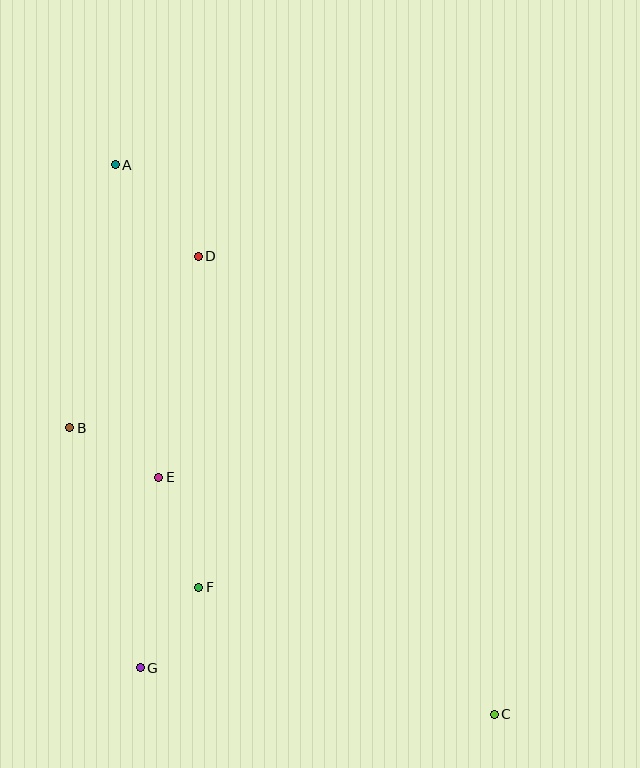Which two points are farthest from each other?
Points A and C are farthest from each other.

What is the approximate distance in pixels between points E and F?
The distance between E and F is approximately 117 pixels.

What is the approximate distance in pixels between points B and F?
The distance between B and F is approximately 205 pixels.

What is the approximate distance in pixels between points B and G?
The distance between B and G is approximately 250 pixels.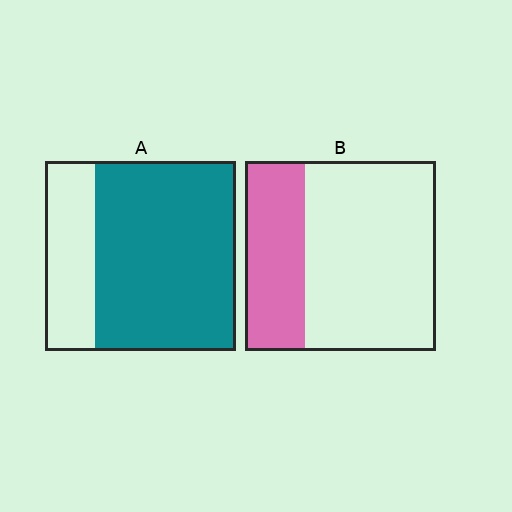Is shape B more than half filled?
No.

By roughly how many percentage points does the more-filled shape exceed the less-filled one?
By roughly 40 percentage points (A over B).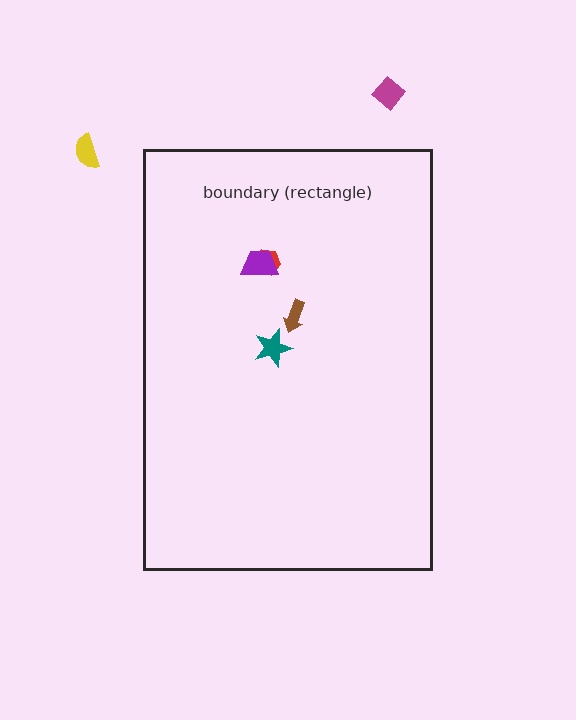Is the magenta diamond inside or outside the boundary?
Outside.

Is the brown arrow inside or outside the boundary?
Inside.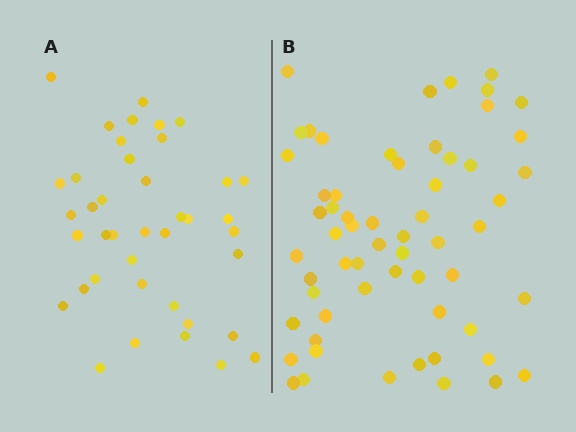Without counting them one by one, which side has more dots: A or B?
Region B (the right region) has more dots.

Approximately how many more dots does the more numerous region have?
Region B has approximately 20 more dots than region A.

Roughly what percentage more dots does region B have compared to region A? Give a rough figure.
About 50% more.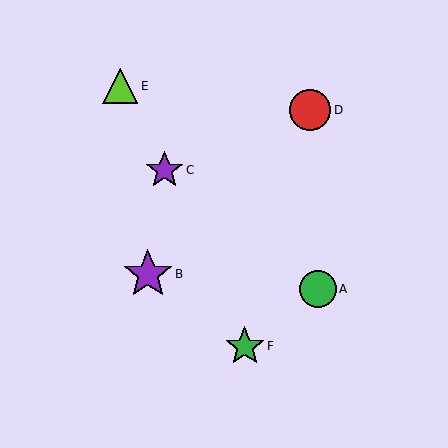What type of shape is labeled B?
Shape B is a purple star.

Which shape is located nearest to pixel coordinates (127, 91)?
The lime triangle (labeled E) at (120, 86) is nearest to that location.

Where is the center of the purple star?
The center of the purple star is at (148, 274).